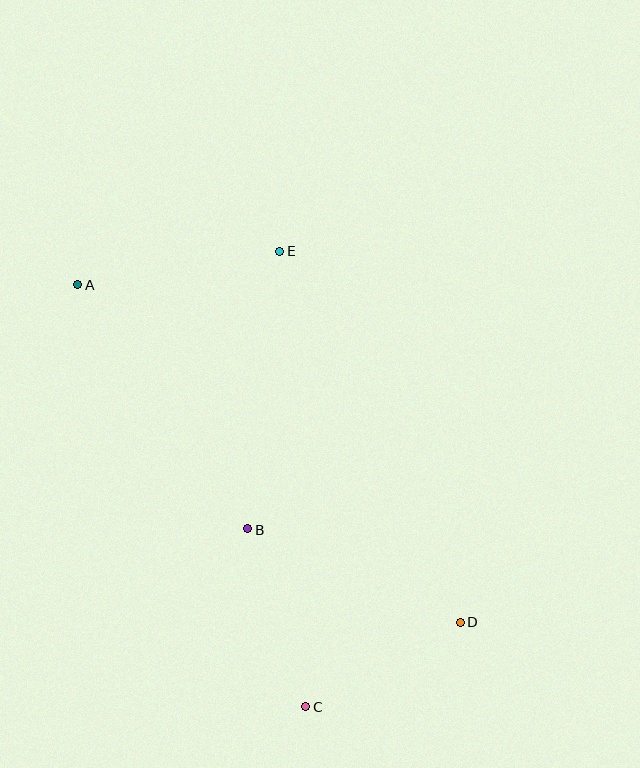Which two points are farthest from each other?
Points A and D are farthest from each other.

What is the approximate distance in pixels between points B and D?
The distance between B and D is approximately 232 pixels.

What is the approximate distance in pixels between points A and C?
The distance between A and C is approximately 480 pixels.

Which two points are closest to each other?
Points C and D are closest to each other.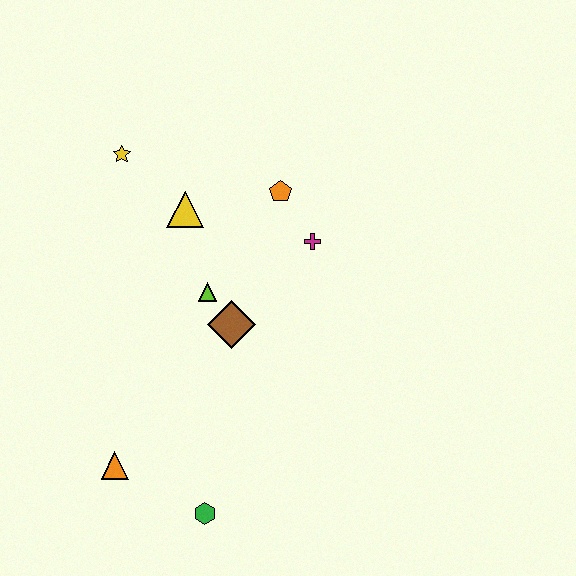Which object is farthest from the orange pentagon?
The green hexagon is farthest from the orange pentagon.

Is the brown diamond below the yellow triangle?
Yes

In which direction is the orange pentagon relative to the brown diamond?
The orange pentagon is above the brown diamond.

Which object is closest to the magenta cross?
The orange pentagon is closest to the magenta cross.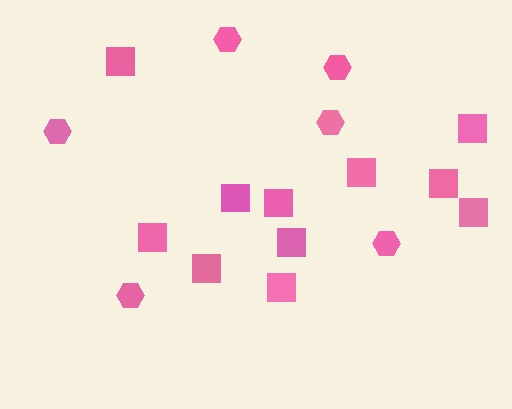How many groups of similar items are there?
There are 2 groups: one group of hexagons (6) and one group of squares (11).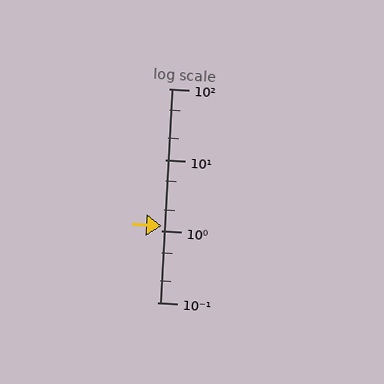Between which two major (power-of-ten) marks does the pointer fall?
The pointer is between 1 and 10.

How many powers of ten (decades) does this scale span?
The scale spans 3 decades, from 0.1 to 100.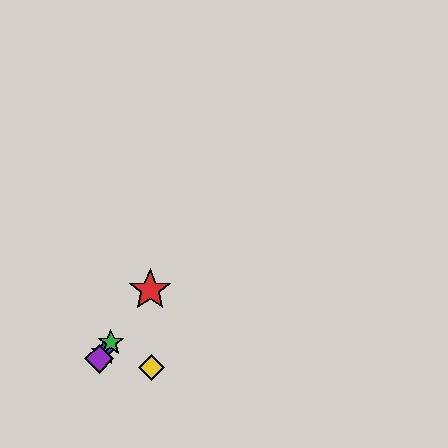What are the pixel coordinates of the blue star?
The blue star is at (104, 353).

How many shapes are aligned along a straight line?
4 shapes (the red star, the blue star, the green star, the purple diamond) are aligned along a straight line.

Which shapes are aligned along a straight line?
The red star, the blue star, the green star, the purple diamond are aligned along a straight line.